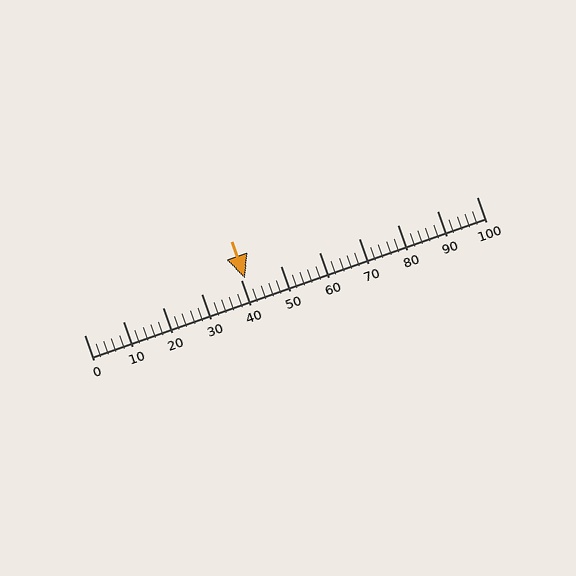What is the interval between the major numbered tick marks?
The major tick marks are spaced 10 units apart.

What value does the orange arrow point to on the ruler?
The orange arrow points to approximately 41.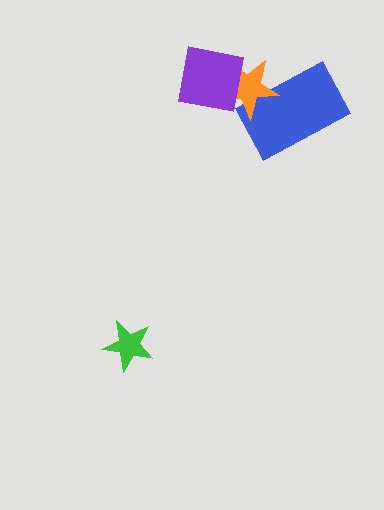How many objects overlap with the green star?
0 objects overlap with the green star.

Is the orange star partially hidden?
Yes, it is partially covered by another shape.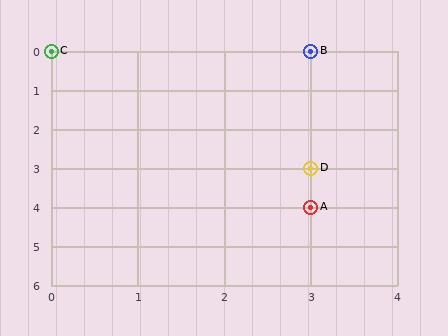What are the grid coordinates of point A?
Point A is at grid coordinates (3, 4).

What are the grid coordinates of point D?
Point D is at grid coordinates (3, 3).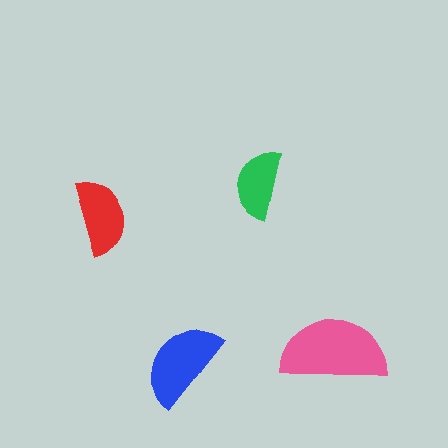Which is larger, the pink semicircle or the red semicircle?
The pink one.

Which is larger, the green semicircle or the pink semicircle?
The pink one.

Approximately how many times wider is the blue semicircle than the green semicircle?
About 1.5 times wider.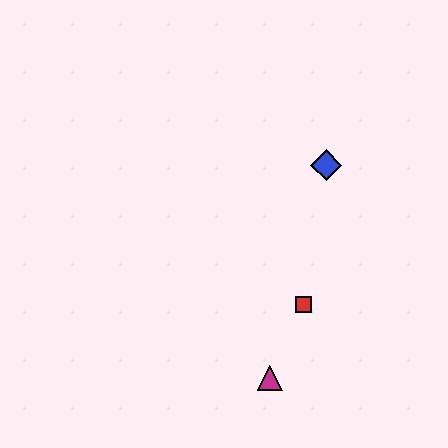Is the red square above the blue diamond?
No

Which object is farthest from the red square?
The blue diamond is farthest from the red square.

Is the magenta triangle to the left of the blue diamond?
Yes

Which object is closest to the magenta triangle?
The red square is closest to the magenta triangle.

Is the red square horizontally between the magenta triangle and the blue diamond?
Yes